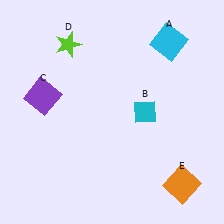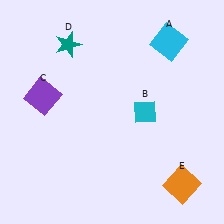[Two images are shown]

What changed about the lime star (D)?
In Image 1, D is lime. In Image 2, it changed to teal.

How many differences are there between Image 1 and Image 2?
There is 1 difference between the two images.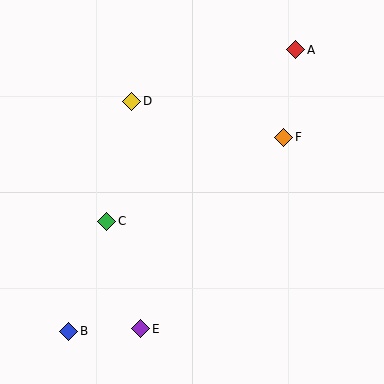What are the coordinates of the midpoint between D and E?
The midpoint between D and E is at (136, 215).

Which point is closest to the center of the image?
Point C at (107, 221) is closest to the center.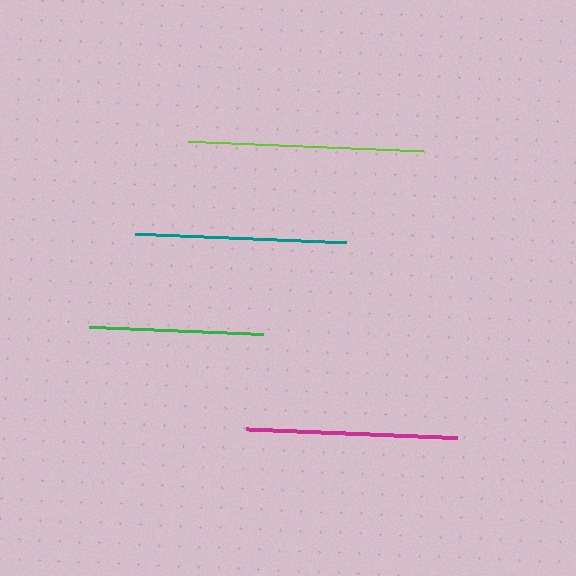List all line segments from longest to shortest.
From longest to shortest: lime, teal, magenta, green.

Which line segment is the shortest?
The green line is the shortest at approximately 174 pixels.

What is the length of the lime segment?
The lime segment is approximately 236 pixels long.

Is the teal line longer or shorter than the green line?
The teal line is longer than the green line.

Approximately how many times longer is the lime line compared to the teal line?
The lime line is approximately 1.1 times the length of the teal line.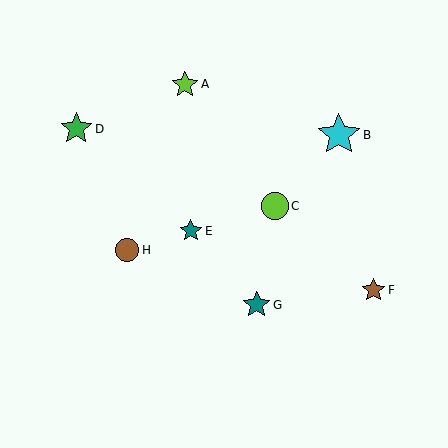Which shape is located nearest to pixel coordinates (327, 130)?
The cyan star (labeled B) at (339, 135) is nearest to that location.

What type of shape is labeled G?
Shape G is a teal star.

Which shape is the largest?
The cyan star (labeled B) is the largest.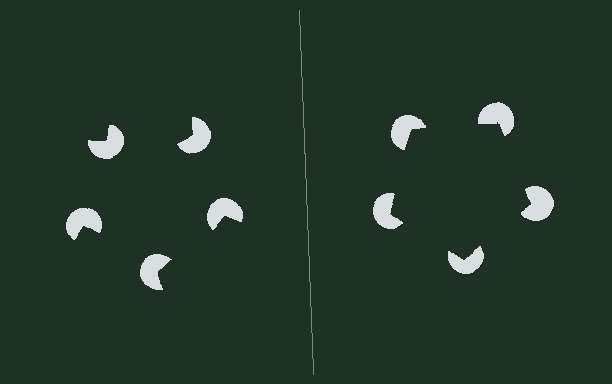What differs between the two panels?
The pac-man discs are positioned identically on both sides; only the wedge orientations differ. On the right they align to a pentagon; on the left they are misaligned.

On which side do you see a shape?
An illusory pentagon appears on the right side. On the left side the wedge cuts are rotated, so no coherent shape forms.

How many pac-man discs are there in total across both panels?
10 — 5 on each side.